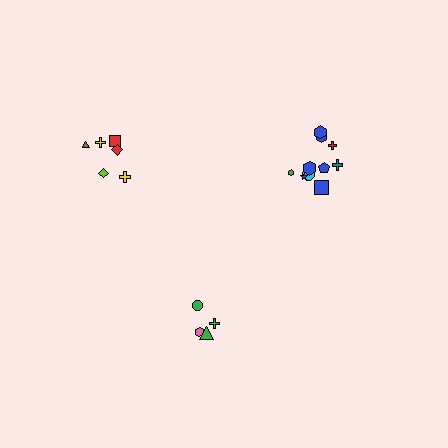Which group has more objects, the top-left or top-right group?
The top-right group.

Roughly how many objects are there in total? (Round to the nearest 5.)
Roughly 20 objects in total.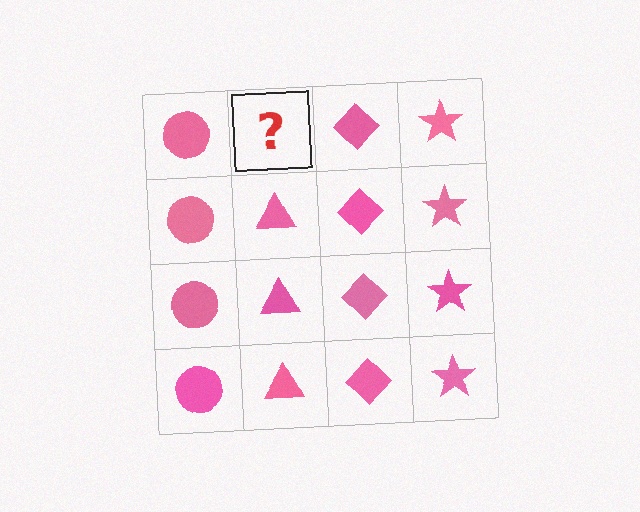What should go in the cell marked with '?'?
The missing cell should contain a pink triangle.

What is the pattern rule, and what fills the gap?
The rule is that each column has a consistent shape. The gap should be filled with a pink triangle.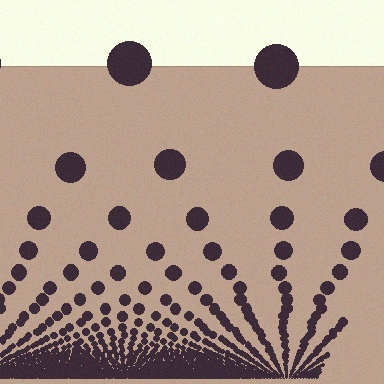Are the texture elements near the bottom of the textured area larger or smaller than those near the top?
Smaller. The gradient is inverted — elements near the bottom are smaller and denser.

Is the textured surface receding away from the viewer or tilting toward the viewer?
The surface appears to tilt toward the viewer. Texture elements get larger and sparser toward the top.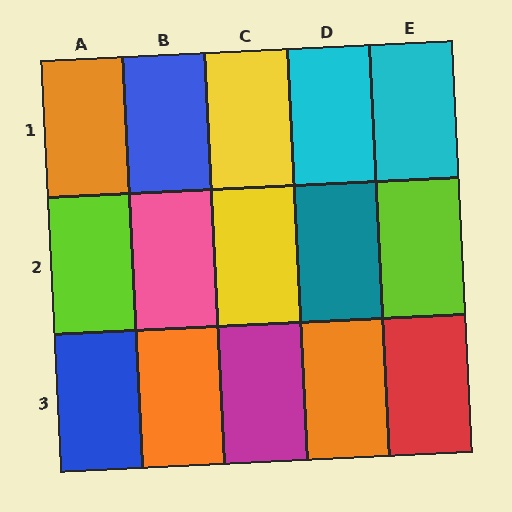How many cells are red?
1 cell is red.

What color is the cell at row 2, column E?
Lime.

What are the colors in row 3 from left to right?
Blue, orange, magenta, orange, red.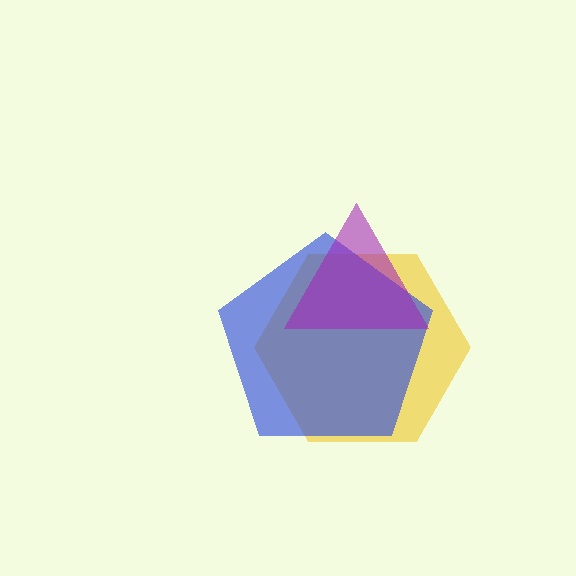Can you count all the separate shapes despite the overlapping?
Yes, there are 3 separate shapes.